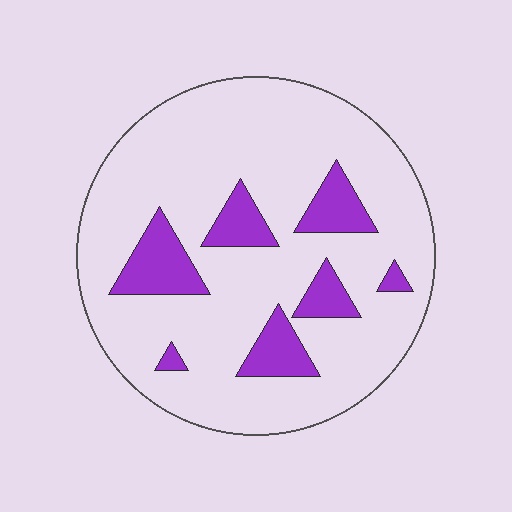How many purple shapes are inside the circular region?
7.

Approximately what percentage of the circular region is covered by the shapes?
Approximately 15%.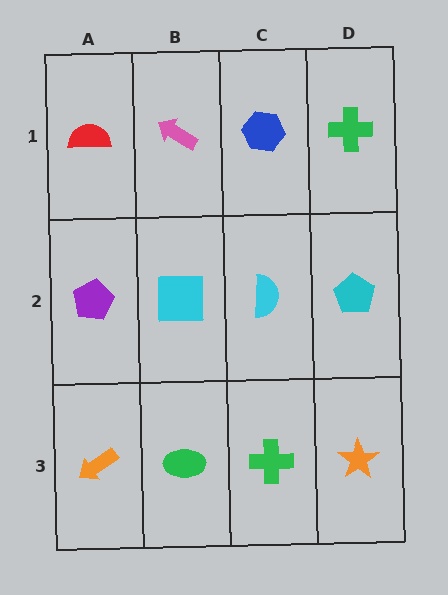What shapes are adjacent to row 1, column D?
A cyan pentagon (row 2, column D), a blue hexagon (row 1, column C).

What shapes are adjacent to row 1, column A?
A purple pentagon (row 2, column A), a pink arrow (row 1, column B).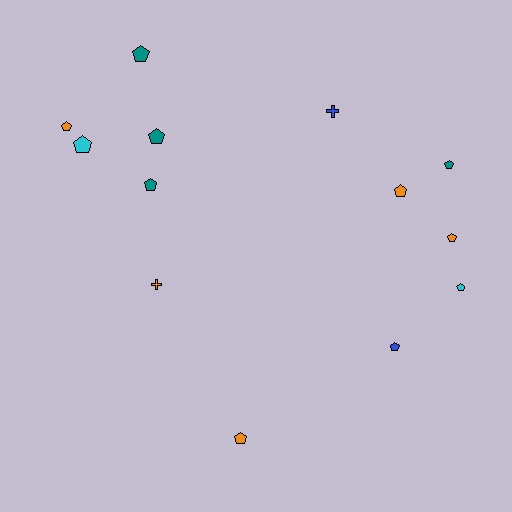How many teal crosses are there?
There are no teal crosses.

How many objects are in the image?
There are 13 objects.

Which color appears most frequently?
Orange, with 5 objects.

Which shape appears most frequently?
Pentagon, with 11 objects.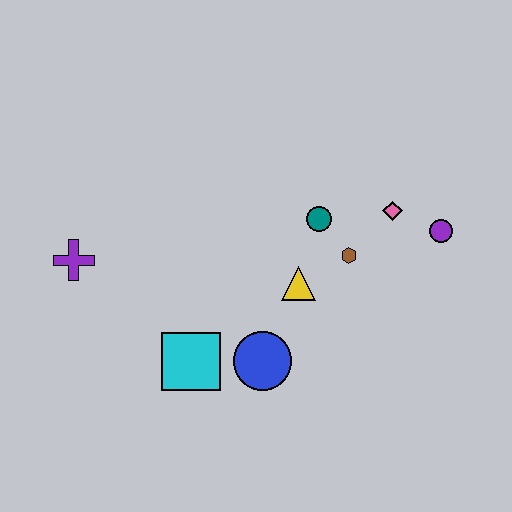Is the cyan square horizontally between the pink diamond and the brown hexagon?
No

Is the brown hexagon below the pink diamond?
Yes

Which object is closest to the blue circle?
The cyan square is closest to the blue circle.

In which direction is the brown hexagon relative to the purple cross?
The brown hexagon is to the right of the purple cross.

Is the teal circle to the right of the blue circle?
Yes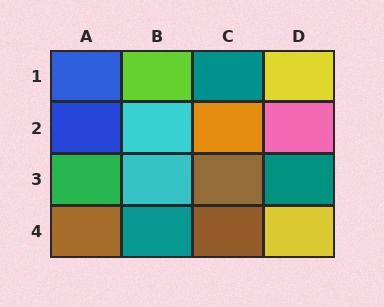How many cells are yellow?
2 cells are yellow.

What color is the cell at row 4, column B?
Teal.